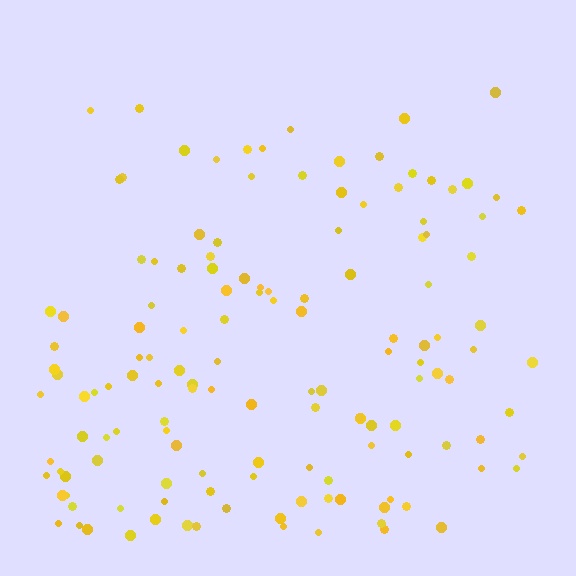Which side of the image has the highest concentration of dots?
The bottom.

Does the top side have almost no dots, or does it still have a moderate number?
Still a moderate number, just noticeably fewer than the bottom.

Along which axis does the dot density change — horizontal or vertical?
Vertical.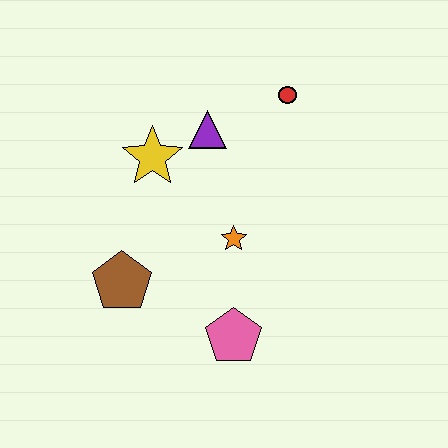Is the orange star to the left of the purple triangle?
No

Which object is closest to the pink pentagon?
The orange star is closest to the pink pentagon.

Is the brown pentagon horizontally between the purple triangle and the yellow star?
No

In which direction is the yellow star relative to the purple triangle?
The yellow star is to the left of the purple triangle.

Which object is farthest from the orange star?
The red circle is farthest from the orange star.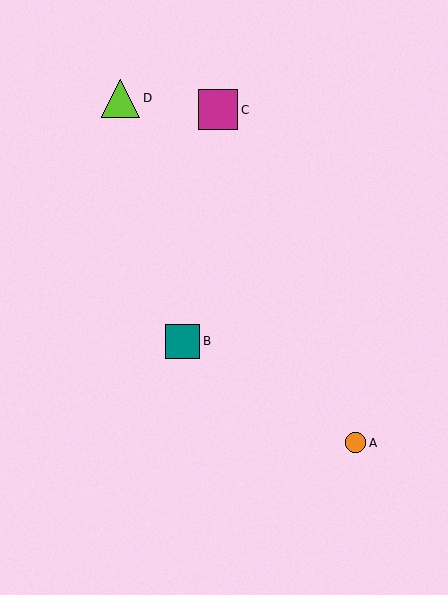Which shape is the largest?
The magenta square (labeled C) is the largest.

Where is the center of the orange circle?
The center of the orange circle is at (356, 443).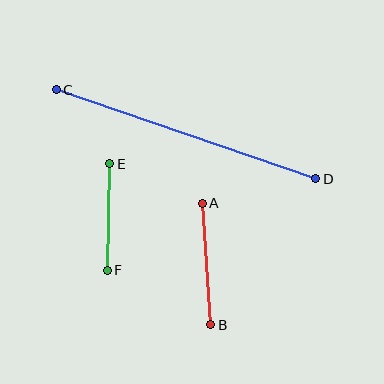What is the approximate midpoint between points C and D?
The midpoint is at approximately (186, 134) pixels.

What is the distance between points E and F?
The distance is approximately 107 pixels.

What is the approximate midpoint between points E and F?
The midpoint is at approximately (108, 217) pixels.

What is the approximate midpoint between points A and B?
The midpoint is at approximately (206, 264) pixels.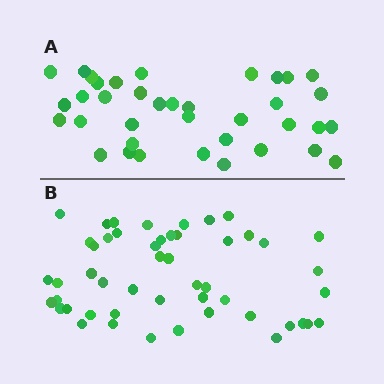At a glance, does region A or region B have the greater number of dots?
Region B (the bottom region) has more dots.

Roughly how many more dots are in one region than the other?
Region B has approximately 15 more dots than region A.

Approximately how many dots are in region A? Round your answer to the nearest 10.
About 40 dots. (The exact count is 37, which rounds to 40.)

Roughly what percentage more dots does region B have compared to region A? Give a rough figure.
About 35% more.